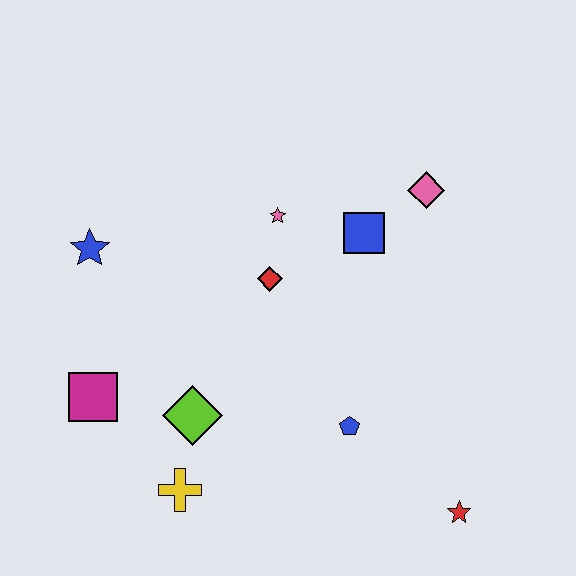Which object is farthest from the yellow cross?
The pink diamond is farthest from the yellow cross.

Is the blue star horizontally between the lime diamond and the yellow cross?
No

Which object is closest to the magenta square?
The lime diamond is closest to the magenta square.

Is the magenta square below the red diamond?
Yes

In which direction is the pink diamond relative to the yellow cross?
The pink diamond is above the yellow cross.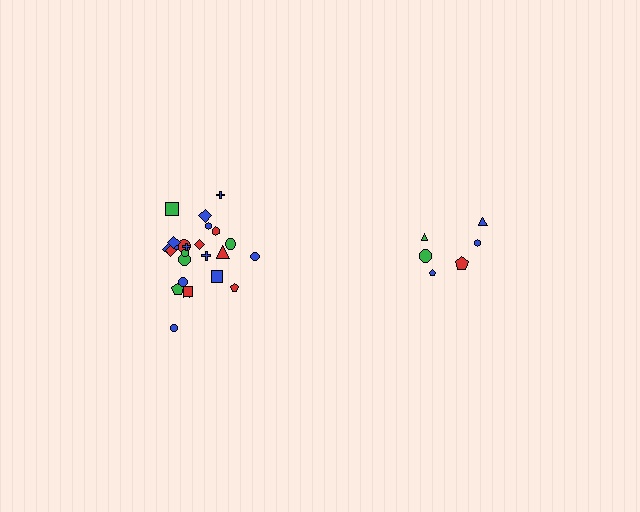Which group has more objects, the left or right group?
The left group.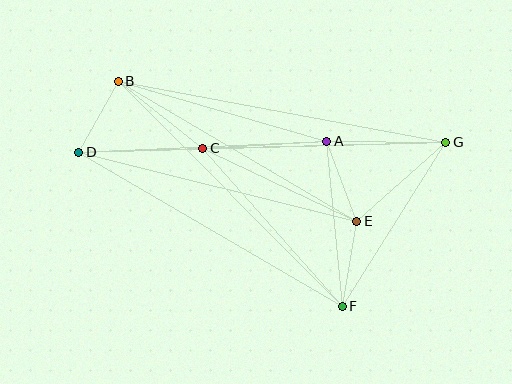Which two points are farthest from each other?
Points D and G are farthest from each other.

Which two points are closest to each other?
Points B and D are closest to each other.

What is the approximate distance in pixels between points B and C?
The distance between B and C is approximately 108 pixels.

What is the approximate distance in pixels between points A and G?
The distance between A and G is approximately 119 pixels.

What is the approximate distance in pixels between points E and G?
The distance between E and G is approximately 119 pixels.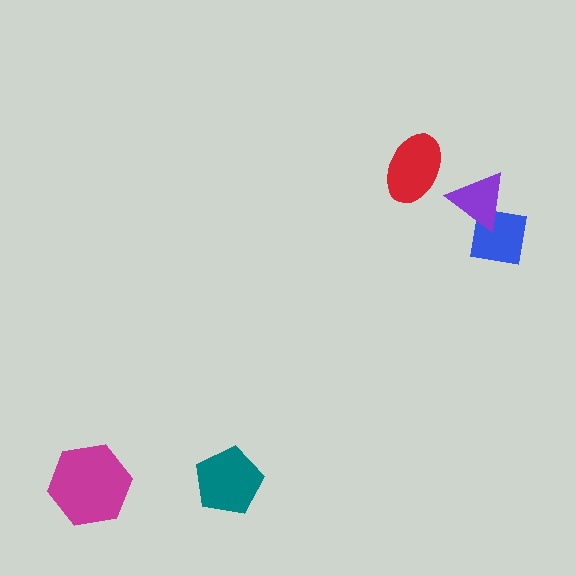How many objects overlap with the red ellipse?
0 objects overlap with the red ellipse.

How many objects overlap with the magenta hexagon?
0 objects overlap with the magenta hexagon.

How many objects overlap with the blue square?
1 object overlaps with the blue square.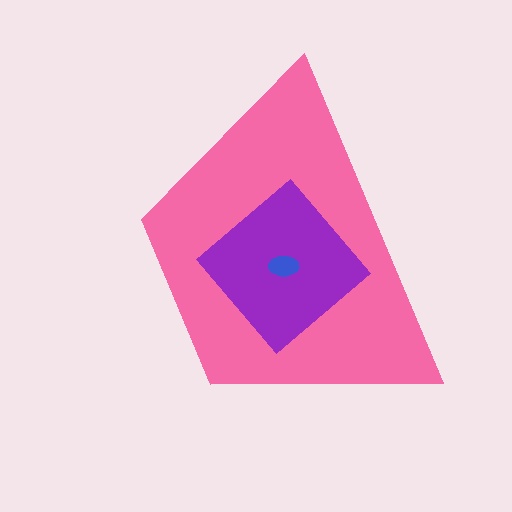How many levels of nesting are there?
3.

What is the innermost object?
The blue ellipse.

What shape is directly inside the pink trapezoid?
The purple diamond.